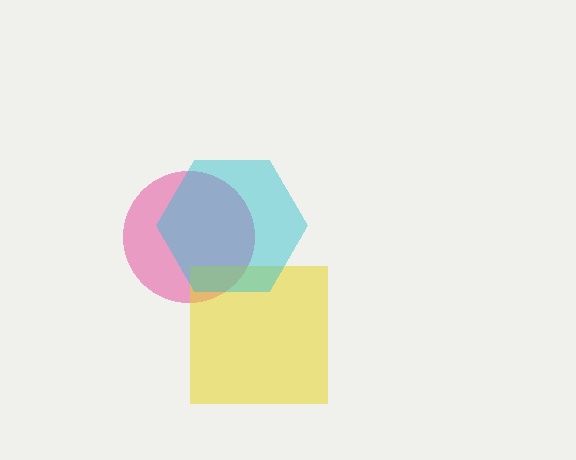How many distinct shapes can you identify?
There are 3 distinct shapes: a pink circle, a yellow square, a cyan hexagon.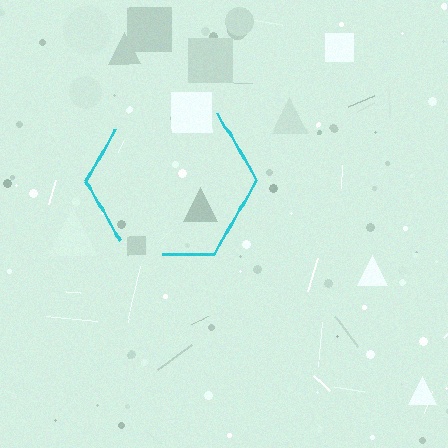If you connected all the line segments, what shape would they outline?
They would outline a hexagon.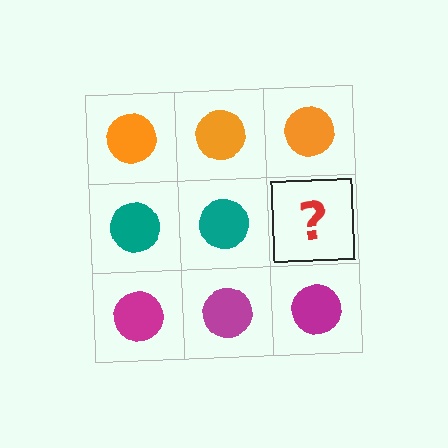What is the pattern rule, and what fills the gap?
The rule is that each row has a consistent color. The gap should be filled with a teal circle.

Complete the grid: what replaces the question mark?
The question mark should be replaced with a teal circle.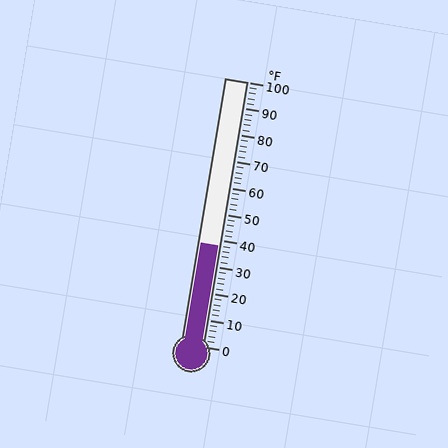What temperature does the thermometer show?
The thermometer shows approximately 38°F.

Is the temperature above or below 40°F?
The temperature is below 40°F.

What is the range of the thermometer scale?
The thermometer scale ranges from 0°F to 100°F.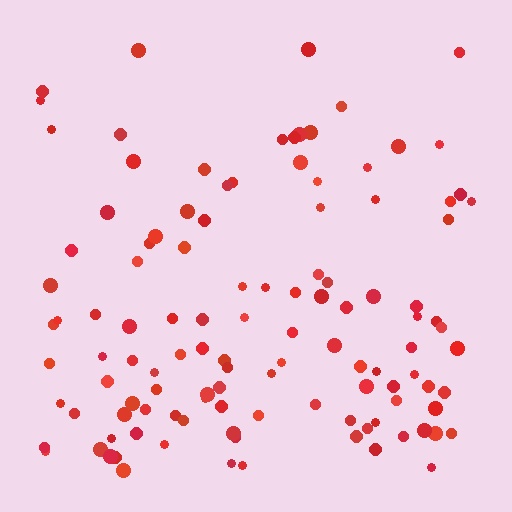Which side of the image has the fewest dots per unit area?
The top.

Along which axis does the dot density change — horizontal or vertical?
Vertical.